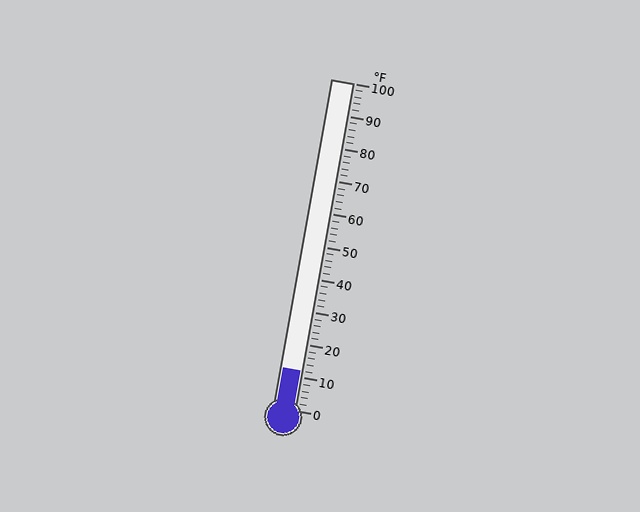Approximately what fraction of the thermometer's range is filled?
The thermometer is filled to approximately 10% of its range.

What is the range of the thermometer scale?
The thermometer scale ranges from 0°F to 100°F.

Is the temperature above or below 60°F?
The temperature is below 60°F.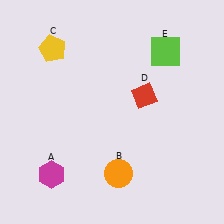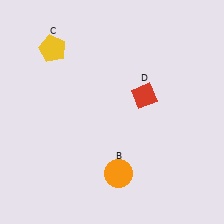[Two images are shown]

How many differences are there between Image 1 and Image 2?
There are 2 differences between the two images.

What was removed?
The lime square (E), the magenta hexagon (A) were removed in Image 2.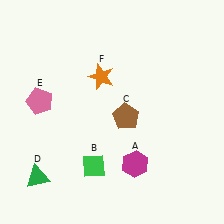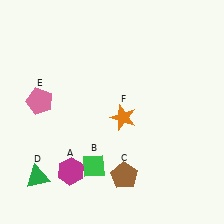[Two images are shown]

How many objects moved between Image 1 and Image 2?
3 objects moved between the two images.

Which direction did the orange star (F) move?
The orange star (F) moved down.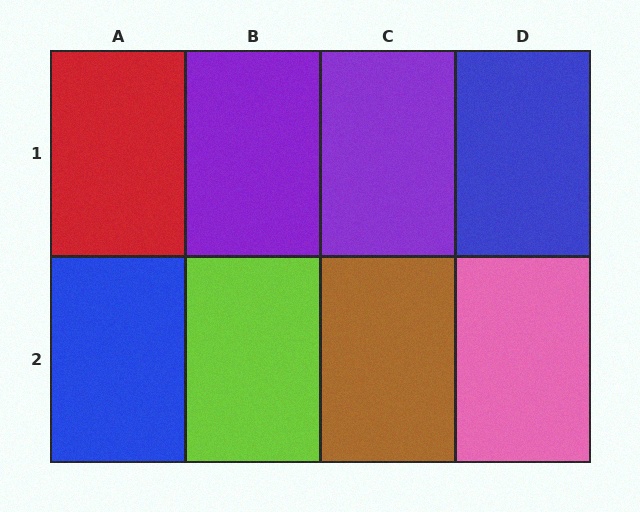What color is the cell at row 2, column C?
Brown.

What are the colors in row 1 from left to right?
Red, purple, purple, blue.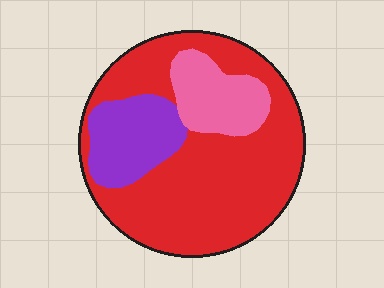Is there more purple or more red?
Red.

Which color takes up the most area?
Red, at roughly 70%.